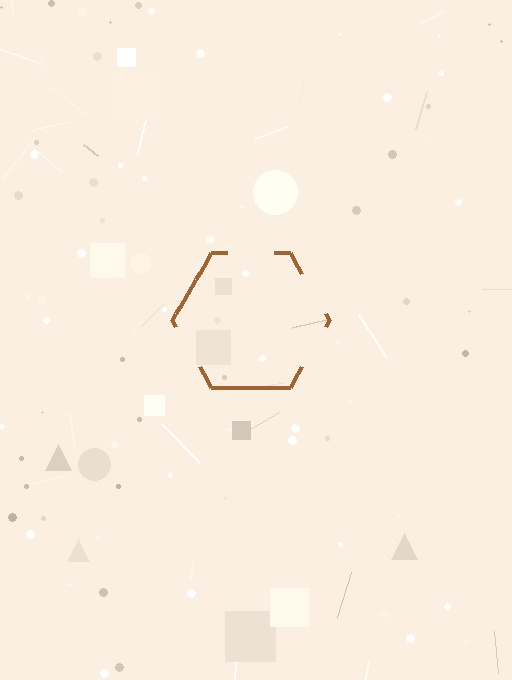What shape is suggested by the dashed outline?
The dashed outline suggests a hexagon.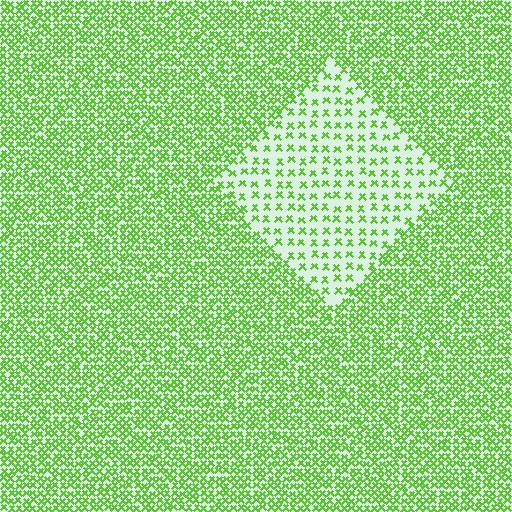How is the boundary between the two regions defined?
The boundary is defined by a change in element density (approximately 2.6x ratio). All elements are the same color, size, and shape.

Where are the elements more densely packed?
The elements are more densely packed outside the diamond boundary.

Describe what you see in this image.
The image contains small lime elements arranged at two different densities. A diamond-shaped region is visible where the elements are less densely packed than the surrounding area.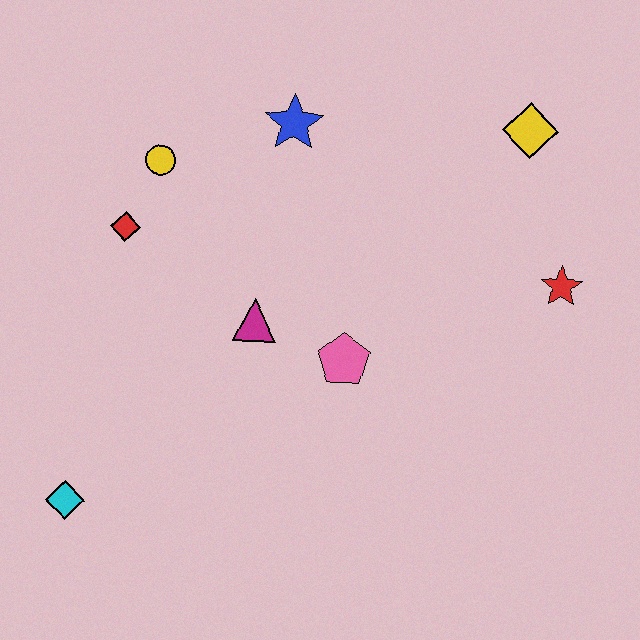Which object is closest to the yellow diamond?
The red star is closest to the yellow diamond.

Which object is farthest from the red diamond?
The red star is farthest from the red diamond.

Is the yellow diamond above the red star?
Yes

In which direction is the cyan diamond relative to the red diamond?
The cyan diamond is below the red diamond.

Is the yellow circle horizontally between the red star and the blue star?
No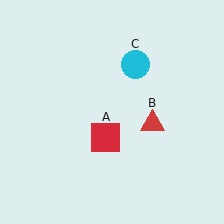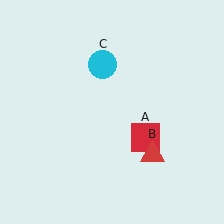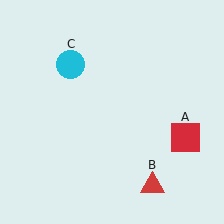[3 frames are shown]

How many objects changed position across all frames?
3 objects changed position: red square (object A), red triangle (object B), cyan circle (object C).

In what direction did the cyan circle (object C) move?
The cyan circle (object C) moved left.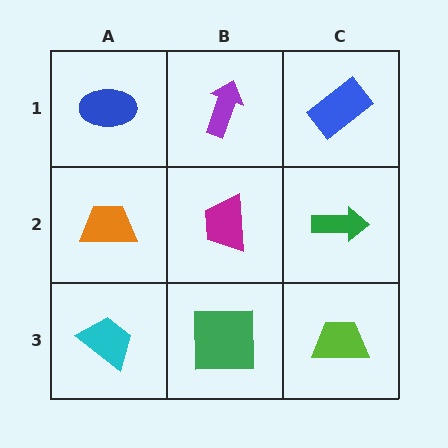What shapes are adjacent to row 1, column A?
An orange trapezoid (row 2, column A), a purple arrow (row 1, column B).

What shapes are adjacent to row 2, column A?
A blue ellipse (row 1, column A), a cyan trapezoid (row 3, column A), a magenta trapezoid (row 2, column B).